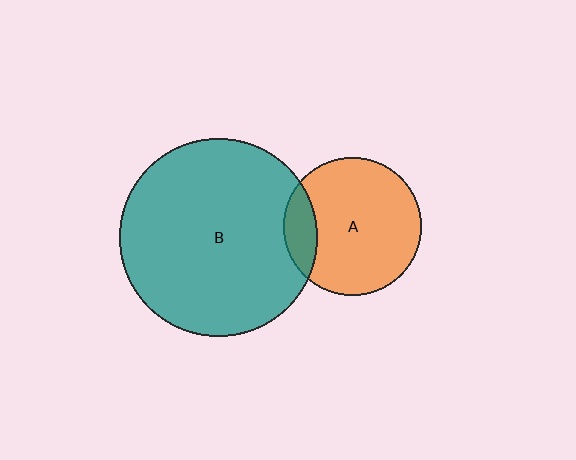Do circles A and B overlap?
Yes.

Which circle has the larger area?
Circle B (teal).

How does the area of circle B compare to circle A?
Approximately 2.1 times.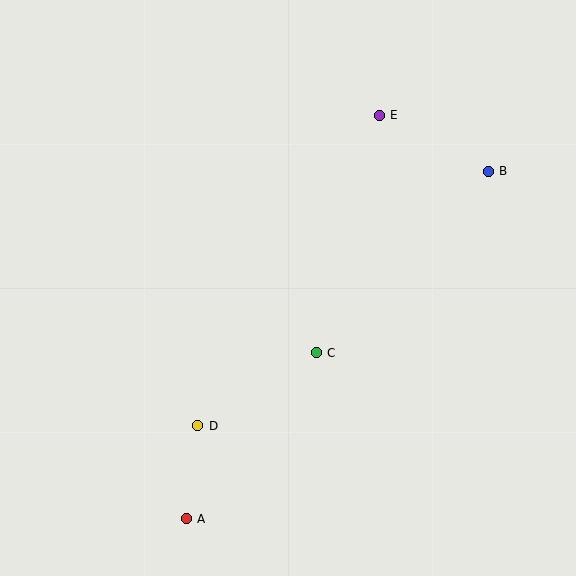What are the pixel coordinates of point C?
Point C is at (316, 353).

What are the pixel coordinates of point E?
Point E is at (379, 115).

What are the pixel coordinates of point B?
Point B is at (488, 171).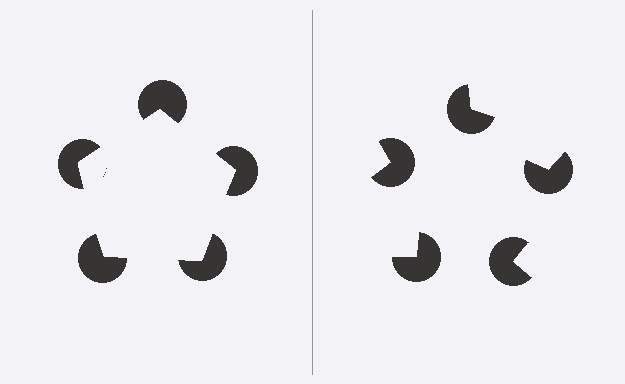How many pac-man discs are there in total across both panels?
10 — 5 on each side.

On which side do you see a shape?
An illusory pentagon appears on the left side. On the right side the wedge cuts are rotated, so no coherent shape forms.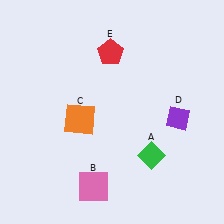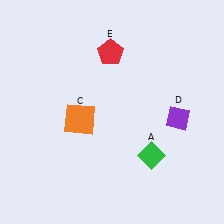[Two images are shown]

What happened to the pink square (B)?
The pink square (B) was removed in Image 2. It was in the bottom-left area of Image 1.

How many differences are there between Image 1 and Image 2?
There is 1 difference between the two images.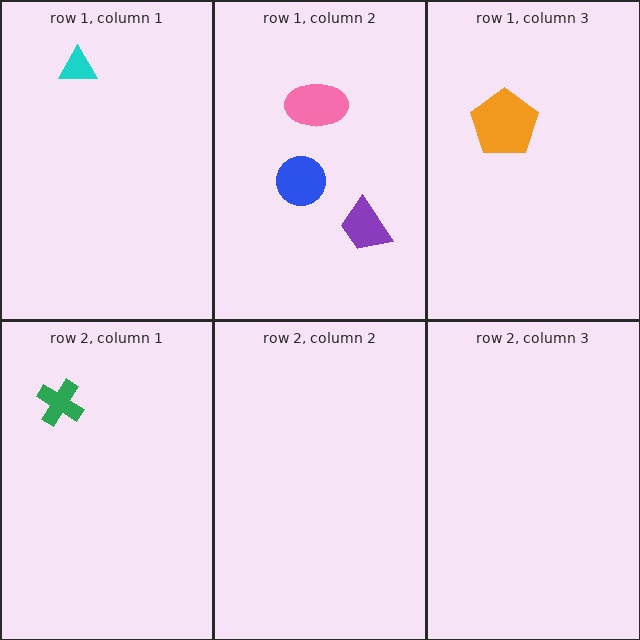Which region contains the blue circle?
The row 1, column 2 region.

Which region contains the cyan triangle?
The row 1, column 1 region.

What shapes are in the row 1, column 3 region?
The orange pentagon.